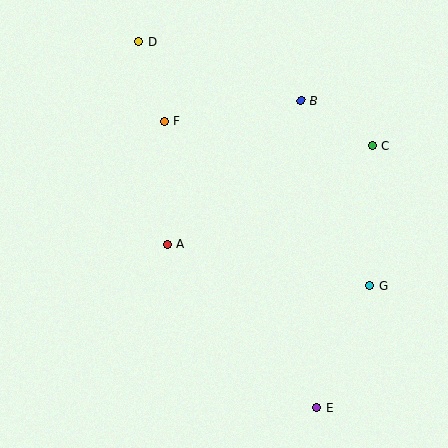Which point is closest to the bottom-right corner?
Point E is closest to the bottom-right corner.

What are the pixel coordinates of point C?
Point C is at (372, 145).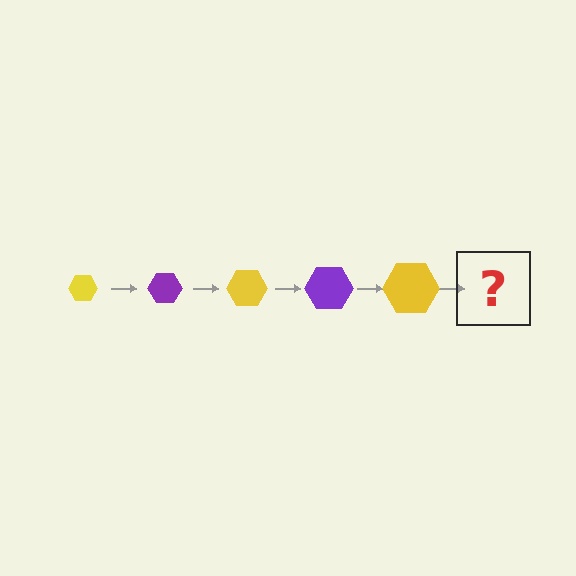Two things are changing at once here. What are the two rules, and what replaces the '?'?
The two rules are that the hexagon grows larger each step and the color cycles through yellow and purple. The '?' should be a purple hexagon, larger than the previous one.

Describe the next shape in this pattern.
It should be a purple hexagon, larger than the previous one.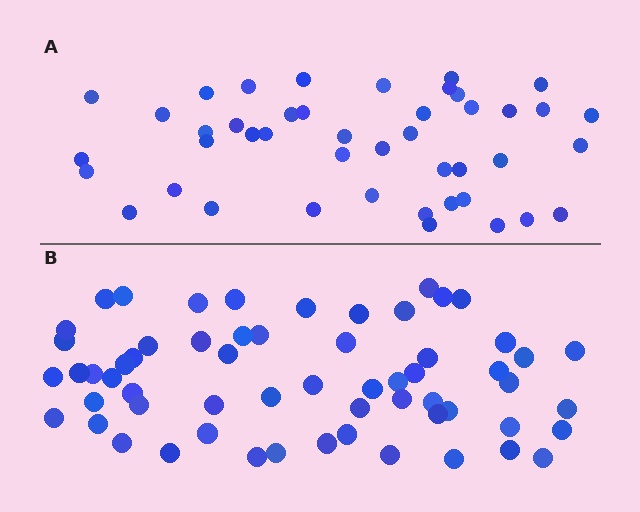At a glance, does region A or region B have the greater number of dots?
Region B (the bottom region) has more dots.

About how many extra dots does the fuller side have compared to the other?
Region B has approximately 15 more dots than region A.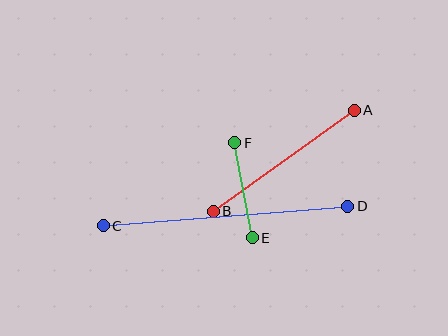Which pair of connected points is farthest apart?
Points C and D are farthest apart.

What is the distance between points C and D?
The distance is approximately 245 pixels.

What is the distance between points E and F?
The distance is approximately 97 pixels.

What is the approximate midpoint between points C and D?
The midpoint is at approximately (226, 216) pixels.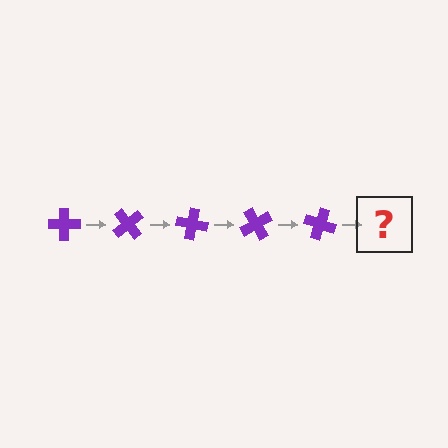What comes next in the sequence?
The next element should be a purple cross rotated 250 degrees.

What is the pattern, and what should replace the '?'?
The pattern is that the cross rotates 50 degrees each step. The '?' should be a purple cross rotated 250 degrees.